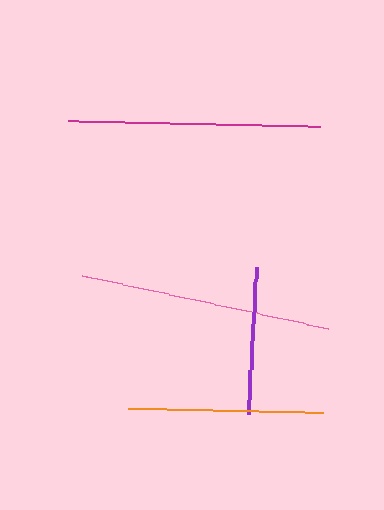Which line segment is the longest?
The pink line is the longest at approximately 253 pixels.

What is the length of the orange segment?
The orange segment is approximately 195 pixels long.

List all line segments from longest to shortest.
From longest to shortest: pink, magenta, orange, purple.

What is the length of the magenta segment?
The magenta segment is approximately 252 pixels long.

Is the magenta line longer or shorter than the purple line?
The magenta line is longer than the purple line.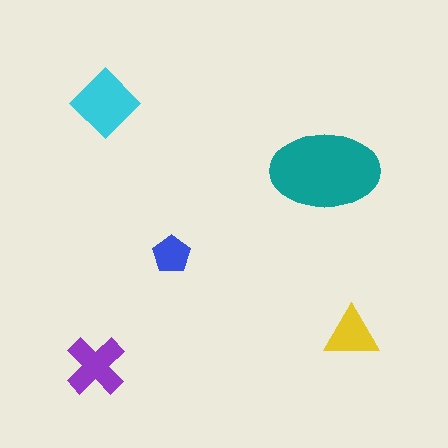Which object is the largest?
The teal ellipse.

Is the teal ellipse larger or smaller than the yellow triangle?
Larger.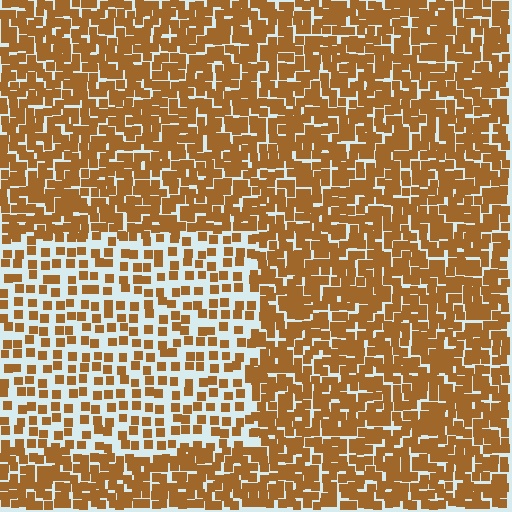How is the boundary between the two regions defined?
The boundary is defined by a change in element density (approximately 2.1x ratio). All elements are the same color, size, and shape.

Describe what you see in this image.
The image contains small brown elements arranged at two different densities. A rectangle-shaped region is visible where the elements are less densely packed than the surrounding area.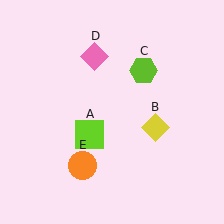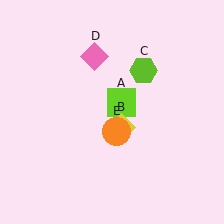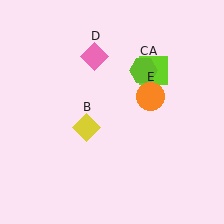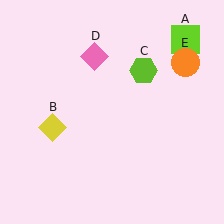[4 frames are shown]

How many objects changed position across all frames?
3 objects changed position: lime square (object A), yellow diamond (object B), orange circle (object E).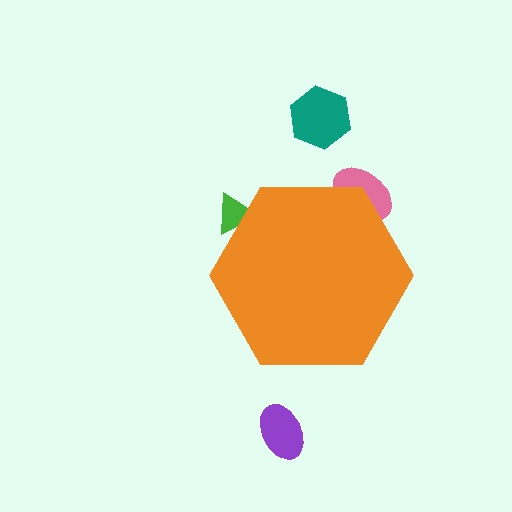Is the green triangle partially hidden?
Yes, the green triangle is partially hidden behind the orange hexagon.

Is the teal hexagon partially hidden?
No, the teal hexagon is fully visible.